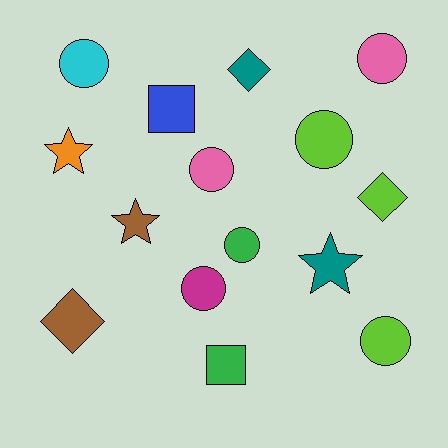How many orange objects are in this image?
There is 1 orange object.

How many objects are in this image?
There are 15 objects.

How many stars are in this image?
There are 3 stars.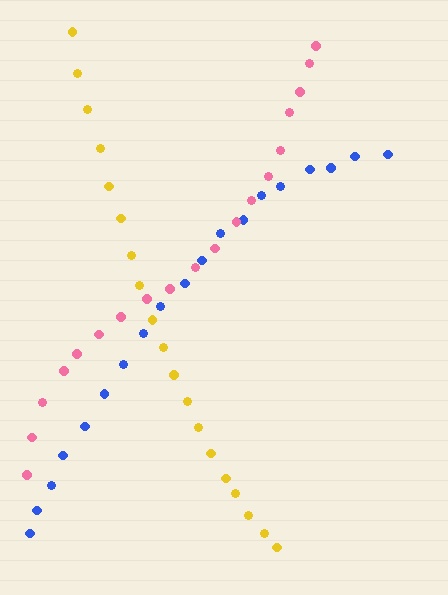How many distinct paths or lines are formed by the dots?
There are 3 distinct paths.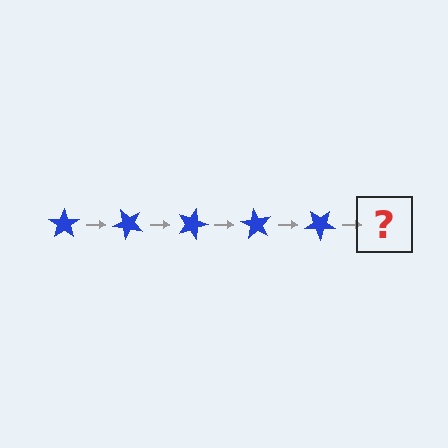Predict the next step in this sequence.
The next step is a blue star rotated 225 degrees.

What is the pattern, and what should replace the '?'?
The pattern is that the star rotates 45 degrees each step. The '?' should be a blue star rotated 225 degrees.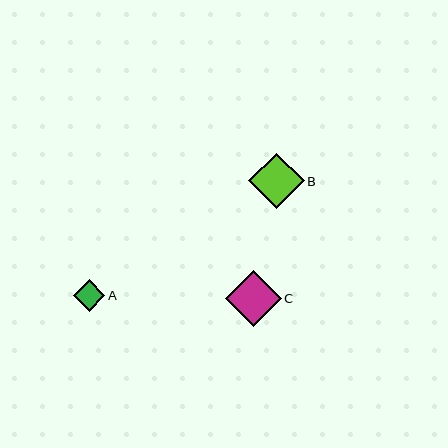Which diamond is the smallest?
Diamond A is the smallest with a size of approximately 32 pixels.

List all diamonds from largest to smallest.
From largest to smallest: C, B, A.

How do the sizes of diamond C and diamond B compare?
Diamond C and diamond B are approximately the same size.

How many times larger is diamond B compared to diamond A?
Diamond B is approximately 1.8 times the size of diamond A.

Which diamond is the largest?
Diamond C is the largest with a size of approximately 56 pixels.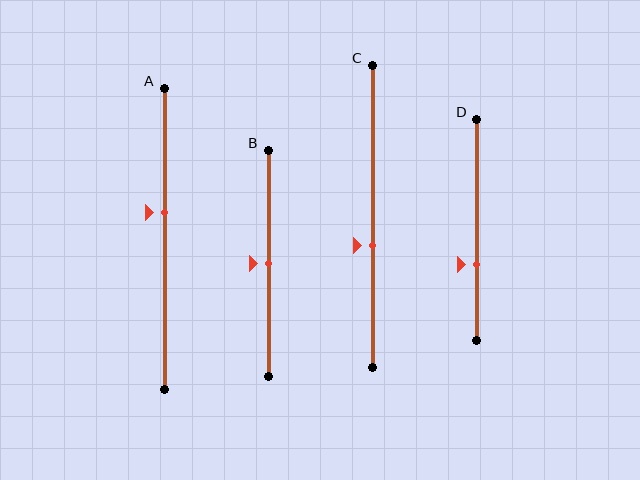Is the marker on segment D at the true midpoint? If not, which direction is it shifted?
No, the marker on segment D is shifted downward by about 16% of the segment length.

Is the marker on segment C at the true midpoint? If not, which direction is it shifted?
No, the marker on segment C is shifted downward by about 10% of the segment length.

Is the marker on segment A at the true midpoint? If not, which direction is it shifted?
No, the marker on segment A is shifted upward by about 8% of the segment length.